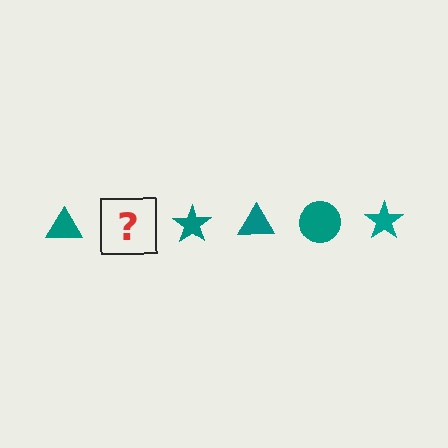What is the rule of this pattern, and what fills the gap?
The rule is that the pattern cycles through triangle, circle, star shapes in teal. The gap should be filled with a teal circle.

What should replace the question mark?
The question mark should be replaced with a teal circle.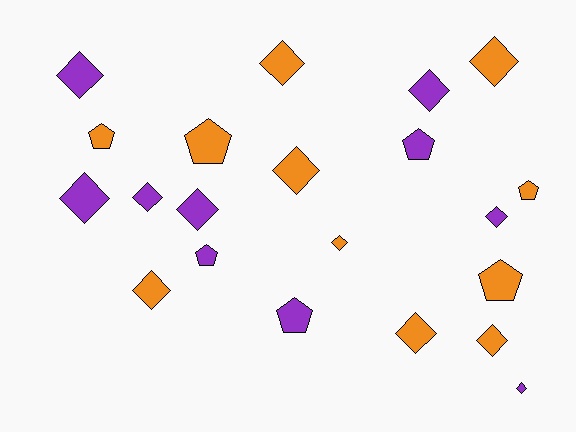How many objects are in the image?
There are 21 objects.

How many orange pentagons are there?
There are 4 orange pentagons.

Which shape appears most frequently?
Diamond, with 14 objects.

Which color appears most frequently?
Orange, with 11 objects.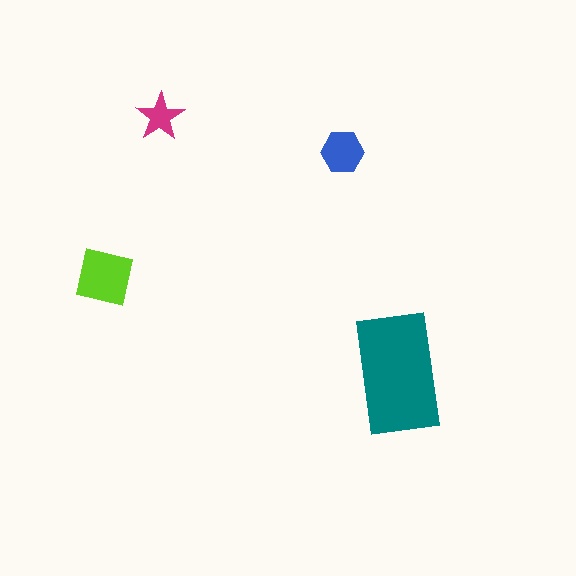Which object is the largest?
The teal rectangle.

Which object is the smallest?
The magenta star.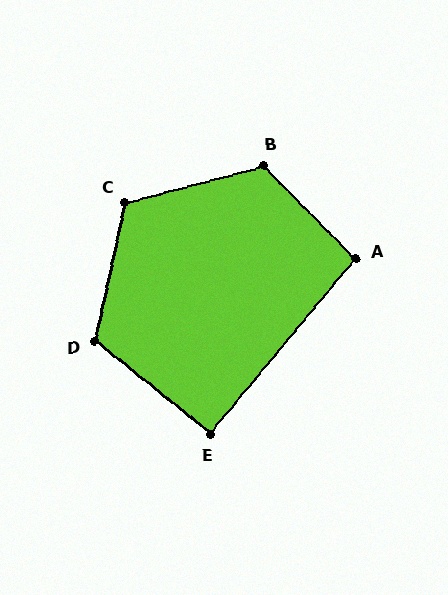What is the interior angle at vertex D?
Approximately 116 degrees (obtuse).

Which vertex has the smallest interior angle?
E, at approximately 91 degrees.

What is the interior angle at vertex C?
Approximately 117 degrees (obtuse).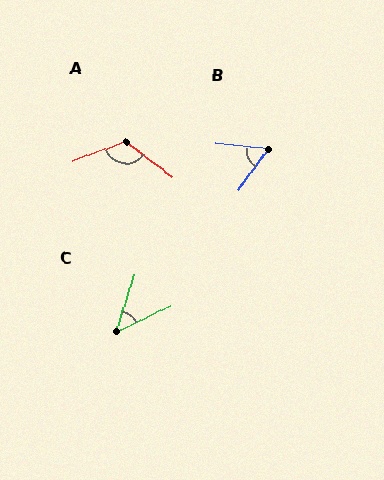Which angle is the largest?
A, at approximately 122 degrees.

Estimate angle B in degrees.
Approximately 59 degrees.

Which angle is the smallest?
C, at approximately 46 degrees.